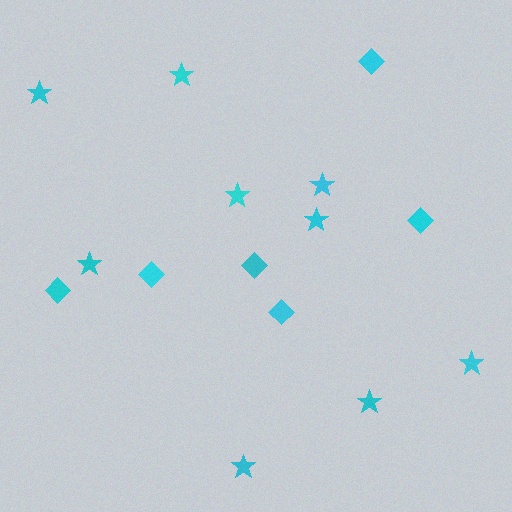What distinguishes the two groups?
There are 2 groups: one group of stars (9) and one group of diamonds (6).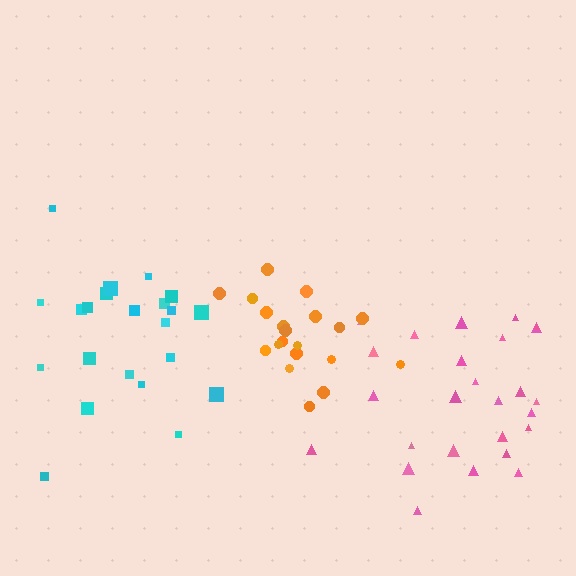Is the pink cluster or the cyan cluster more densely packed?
Cyan.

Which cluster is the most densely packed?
Orange.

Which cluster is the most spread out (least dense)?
Pink.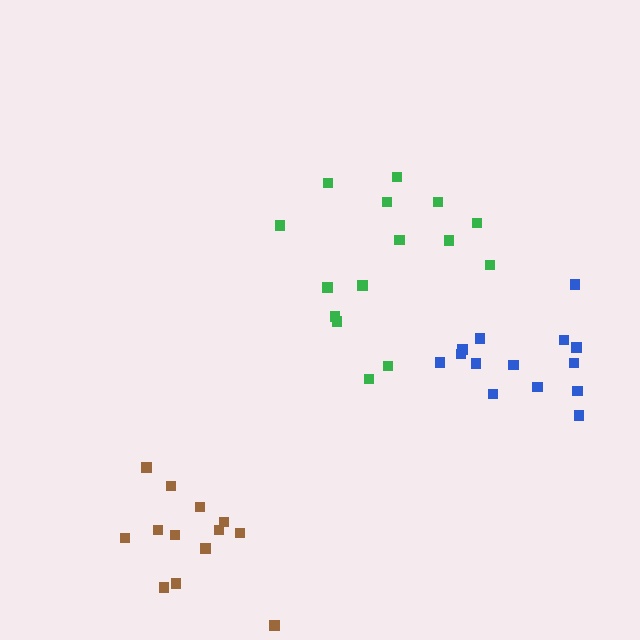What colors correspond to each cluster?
The clusters are colored: blue, green, brown.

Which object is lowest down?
The brown cluster is bottommost.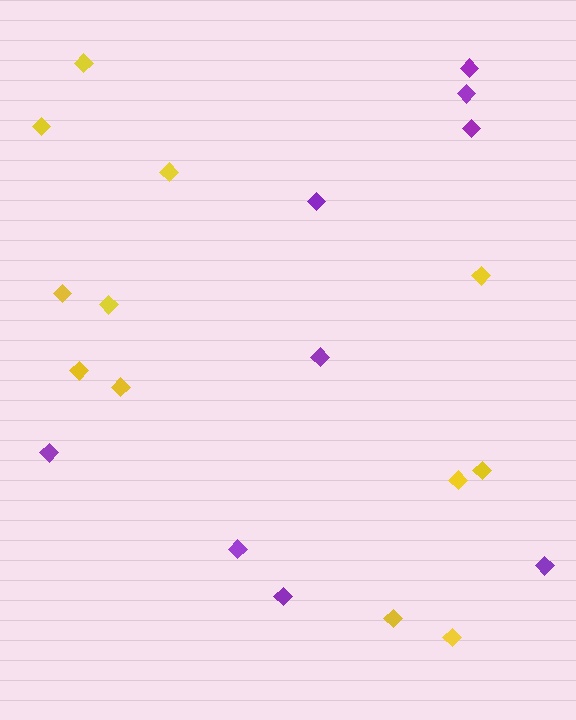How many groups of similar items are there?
There are 2 groups: one group of yellow diamonds (12) and one group of purple diamonds (9).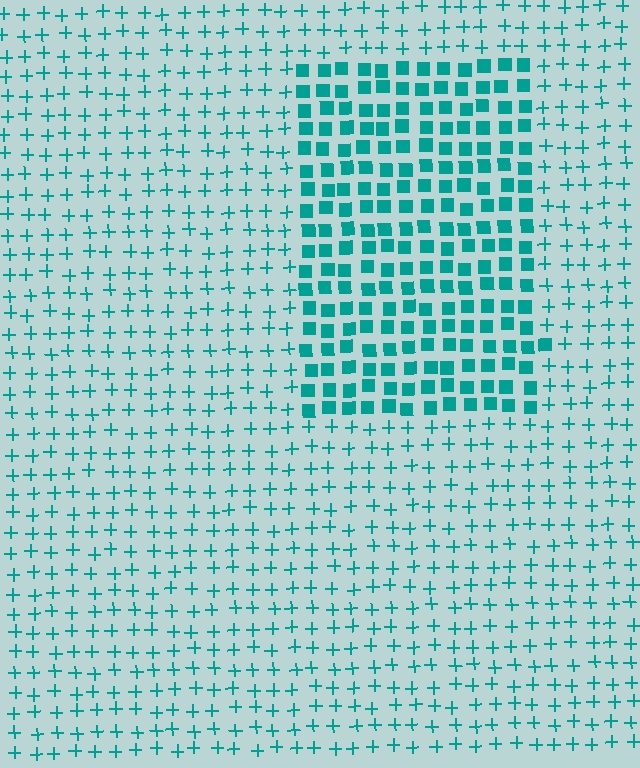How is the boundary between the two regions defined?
The boundary is defined by a change in element shape: squares inside vs. plus signs outside. All elements share the same color and spacing.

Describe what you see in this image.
The image is filled with small teal elements arranged in a uniform grid. A rectangle-shaped region contains squares, while the surrounding area contains plus signs. The boundary is defined purely by the change in element shape.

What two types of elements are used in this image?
The image uses squares inside the rectangle region and plus signs outside it.